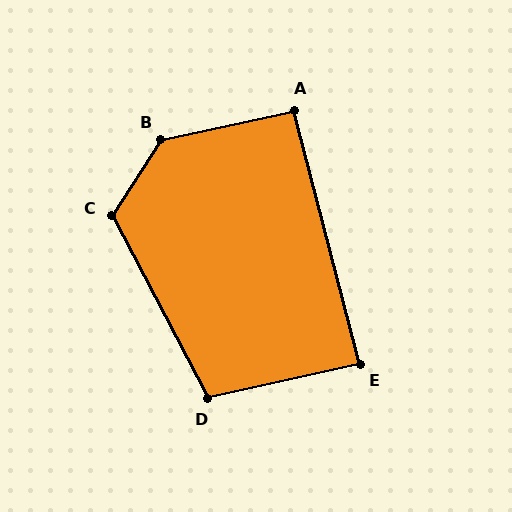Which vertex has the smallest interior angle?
E, at approximately 88 degrees.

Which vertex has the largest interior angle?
B, at approximately 136 degrees.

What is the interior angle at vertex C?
Approximately 119 degrees (obtuse).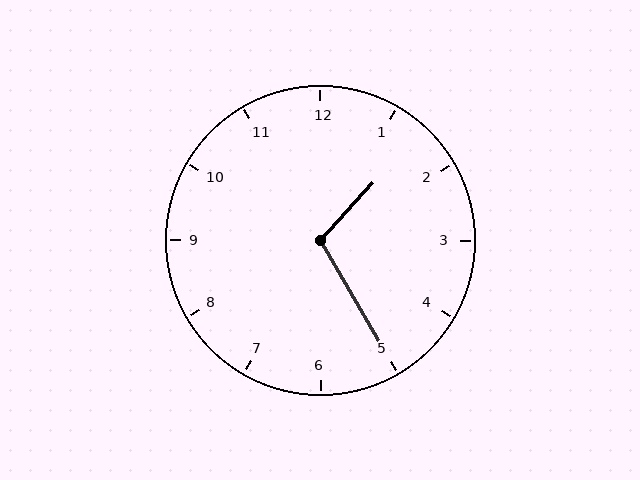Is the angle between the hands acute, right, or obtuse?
It is obtuse.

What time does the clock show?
1:25.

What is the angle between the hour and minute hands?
Approximately 108 degrees.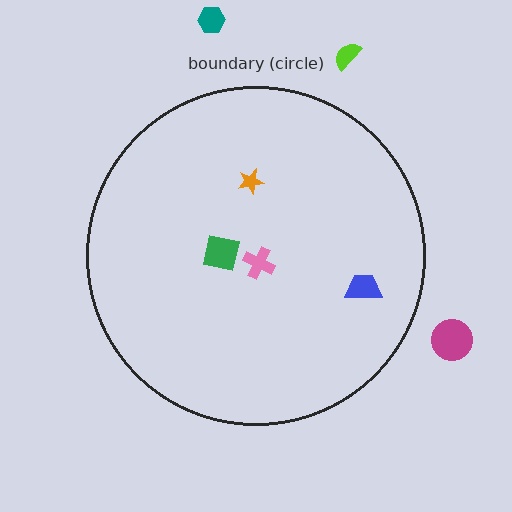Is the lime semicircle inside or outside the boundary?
Outside.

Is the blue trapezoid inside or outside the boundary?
Inside.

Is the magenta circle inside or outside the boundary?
Outside.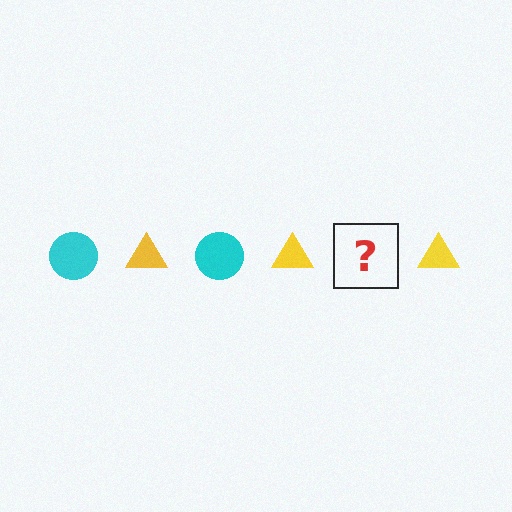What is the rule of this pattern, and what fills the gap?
The rule is that the pattern alternates between cyan circle and yellow triangle. The gap should be filled with a cyan circle.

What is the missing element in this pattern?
The missing element is a cyan circle.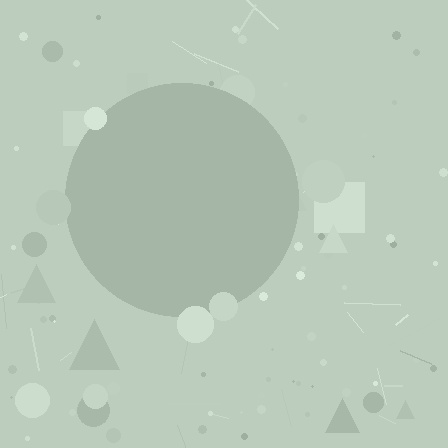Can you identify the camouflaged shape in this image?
The camouflaged shape is a circle.